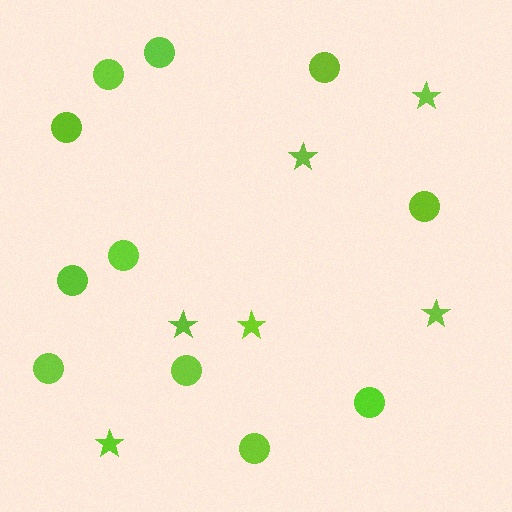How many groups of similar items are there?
There are 2 groups: one group of circles (11) and one group of stars (6).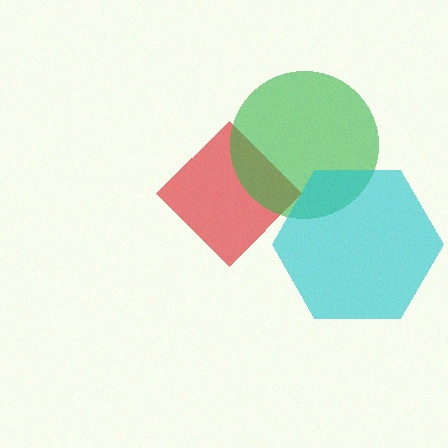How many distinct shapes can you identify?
There are 3 distinct shapes: a red diamond, a green circle, a cyan hexagon.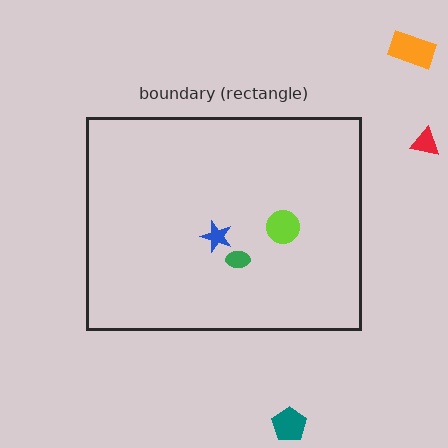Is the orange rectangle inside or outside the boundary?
Outside.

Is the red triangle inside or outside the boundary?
Outside.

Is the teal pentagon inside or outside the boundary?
Outside.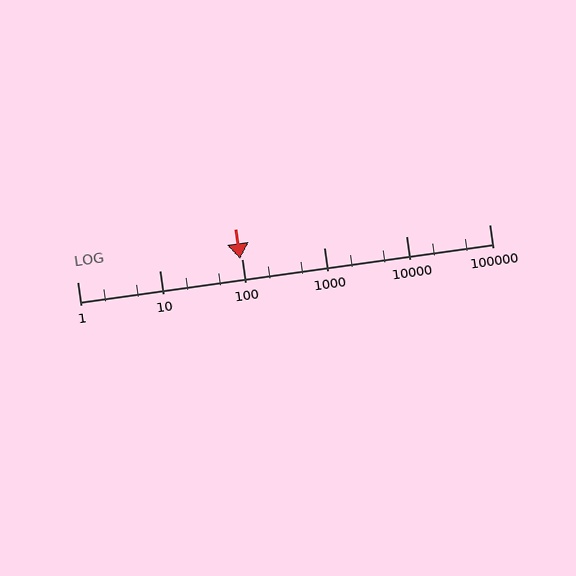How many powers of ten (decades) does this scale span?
The scale spans 5 decades, from 1 to 100000.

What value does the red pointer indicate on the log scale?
The pointer indicates approximately 96.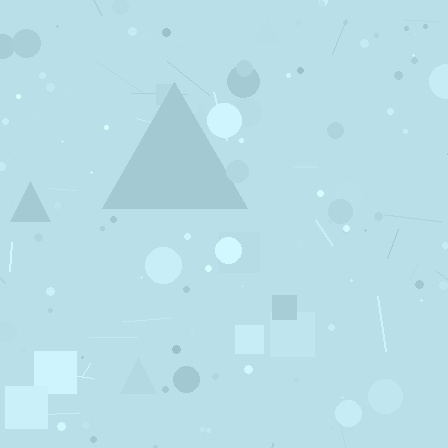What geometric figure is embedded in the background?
A triangle is embedded in the background.